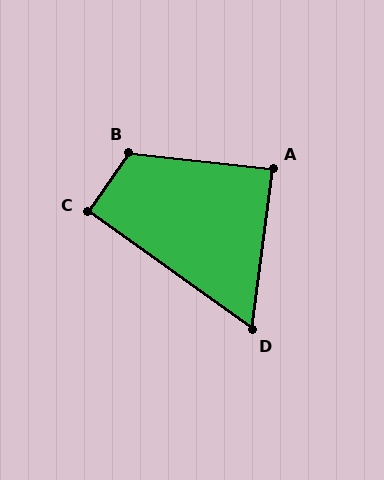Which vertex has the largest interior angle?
B, at approximately 118 degrees.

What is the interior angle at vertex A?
Approximately 89 degrees (approximately right).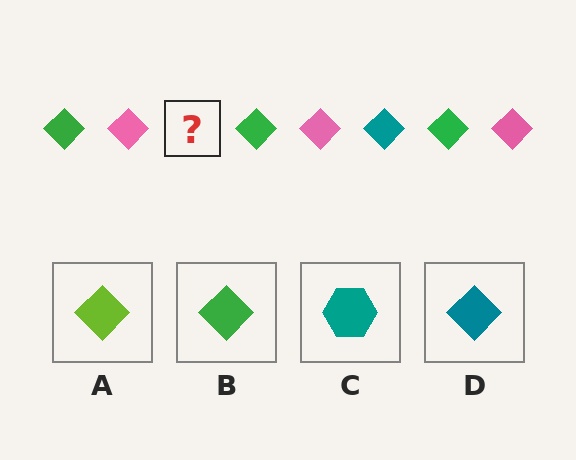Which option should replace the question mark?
Option D.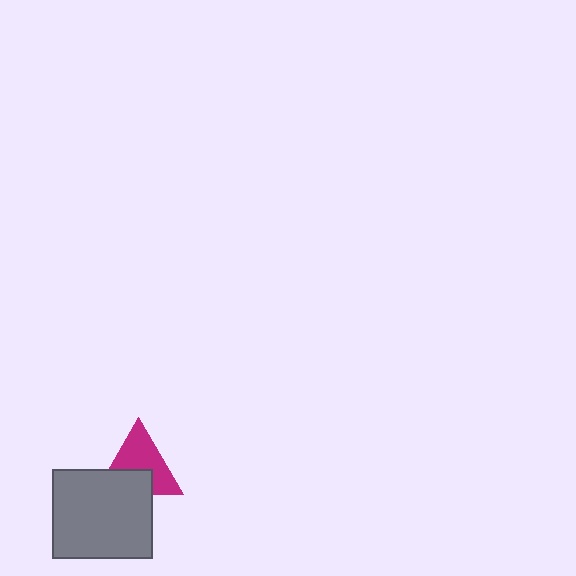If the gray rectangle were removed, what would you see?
You would see the complete magenta triangle.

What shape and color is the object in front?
The object in front is a gray rectangle.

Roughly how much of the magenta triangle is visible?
About half of it is visible (roughly 62%).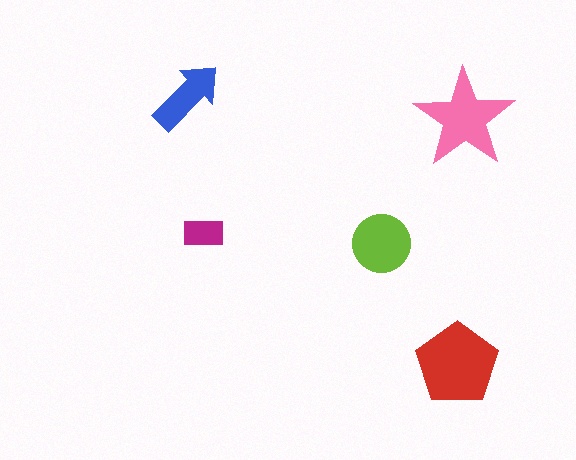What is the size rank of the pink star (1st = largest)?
2nd.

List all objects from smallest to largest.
The magenta rectangle, the blue arrow, the lime circle, the pink star, the red pentagon.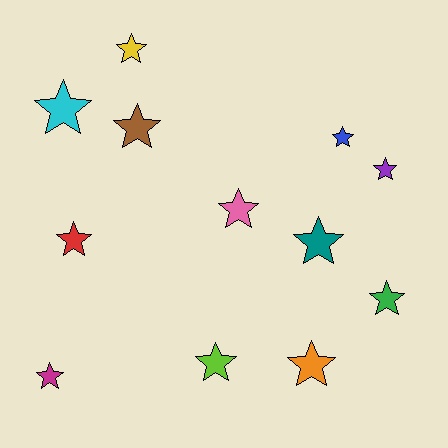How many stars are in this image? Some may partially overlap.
There are 12 stars.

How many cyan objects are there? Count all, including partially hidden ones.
There is 1 cyan object.